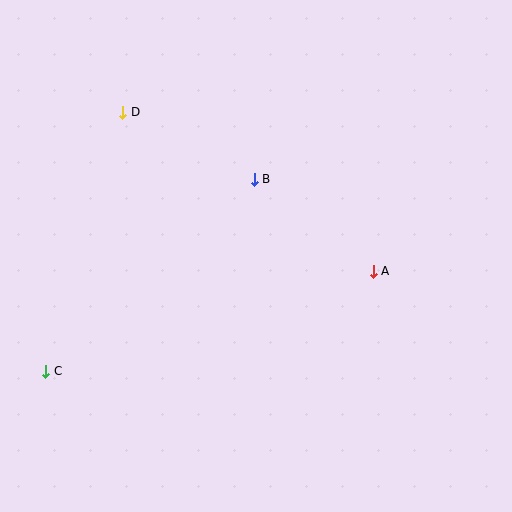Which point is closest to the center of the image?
Point B at (254, 179) is closest to the center.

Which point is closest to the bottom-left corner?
Point C is closest to the bottom-left corner.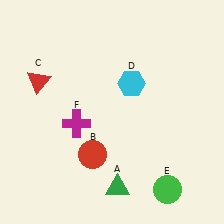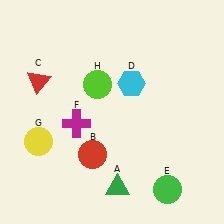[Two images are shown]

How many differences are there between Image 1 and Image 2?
There are 2 differences between the two images.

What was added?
A yellow circle (G), a lime circle (H) were added in Image 2.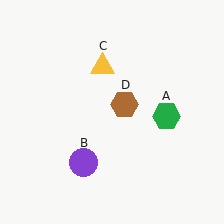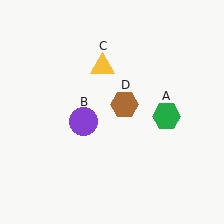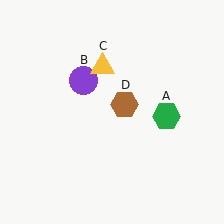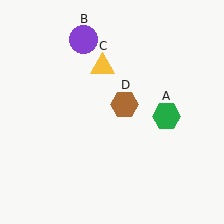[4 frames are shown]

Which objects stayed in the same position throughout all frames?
Green hexagon (object A) and yellow triangle (object C) and brown hexagon (object D) remained stationary.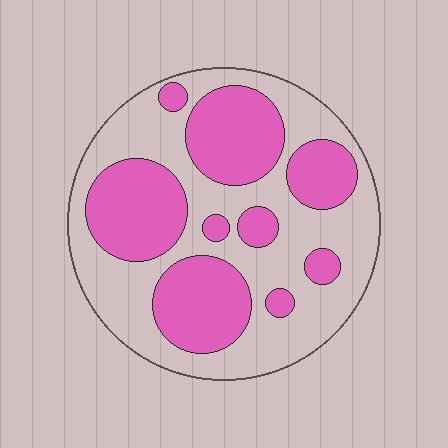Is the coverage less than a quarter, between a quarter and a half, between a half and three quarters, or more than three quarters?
Between a quarter and a half.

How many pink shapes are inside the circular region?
9.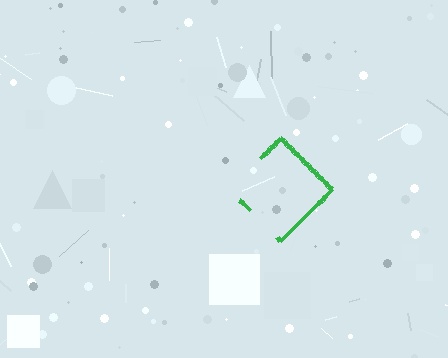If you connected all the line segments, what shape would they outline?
They would outline a diamond.